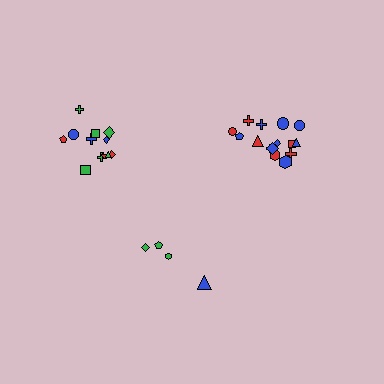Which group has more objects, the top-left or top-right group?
The top-right group.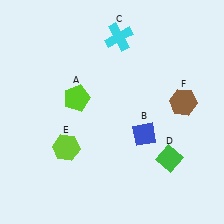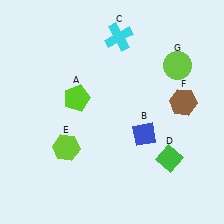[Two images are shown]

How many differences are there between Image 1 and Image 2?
There is 1 difference between the two images.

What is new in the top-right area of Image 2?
A lime circle (G) was added in the top-right area of Image 2.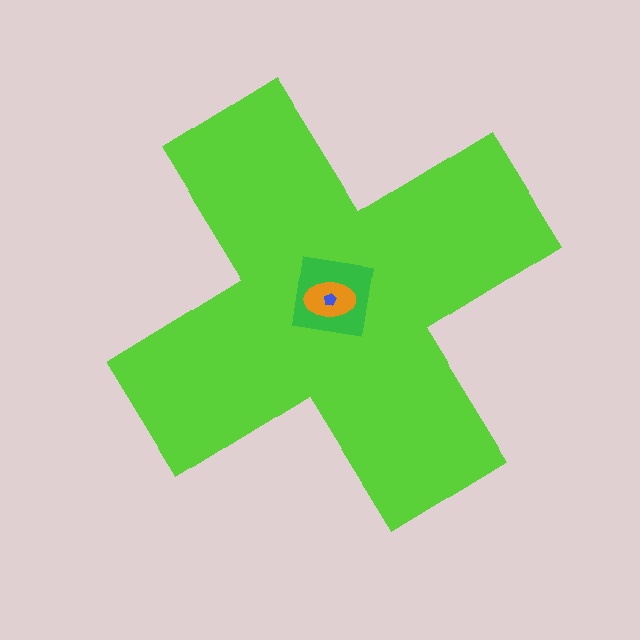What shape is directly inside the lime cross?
The green square.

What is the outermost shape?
The lime cross.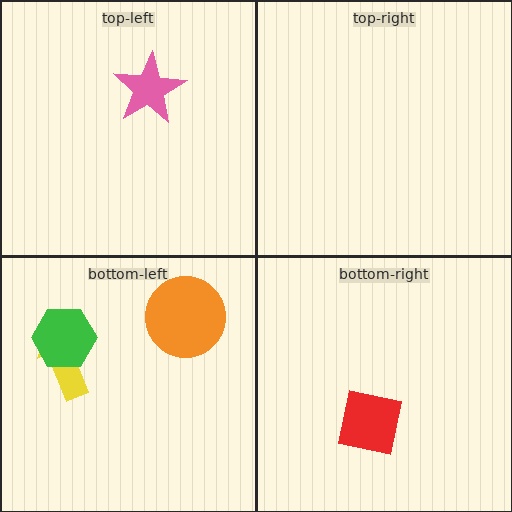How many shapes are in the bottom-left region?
3.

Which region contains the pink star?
The top-left region.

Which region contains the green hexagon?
The bottom-left region.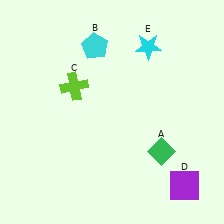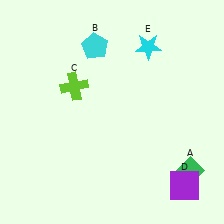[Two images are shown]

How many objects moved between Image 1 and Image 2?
1 object moved between the two images.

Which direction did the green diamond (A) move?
The green diamond (A) moved right.